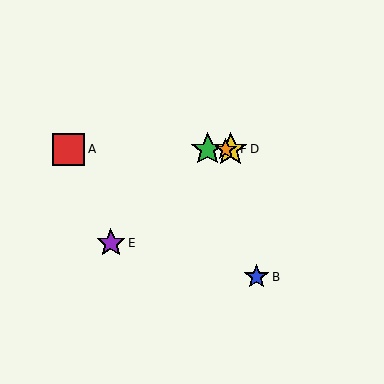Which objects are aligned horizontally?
Objects A, C, D, F are aligned horizontally.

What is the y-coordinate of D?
Object D is at y≈150.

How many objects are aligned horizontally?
4 objects (A, C, D, F) are aligned horizontally.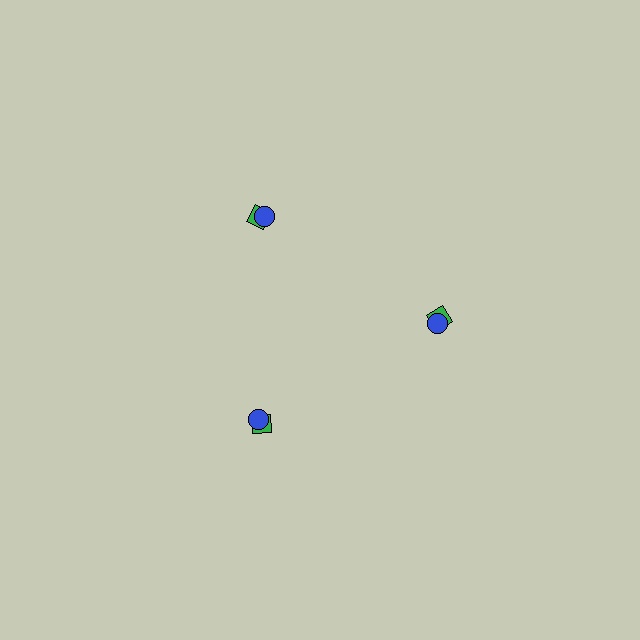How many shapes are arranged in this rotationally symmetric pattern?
There are 6 shapes, arranged in 3 groups of 2.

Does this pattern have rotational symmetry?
Yes, this pattern has 3-fold rotational symmetry. It looks the same after rotating 120 degrees around the center.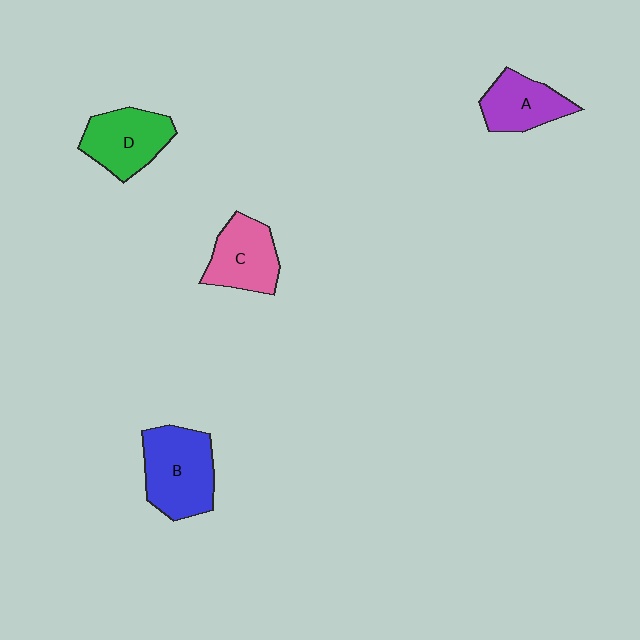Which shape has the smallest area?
Shape A (purple).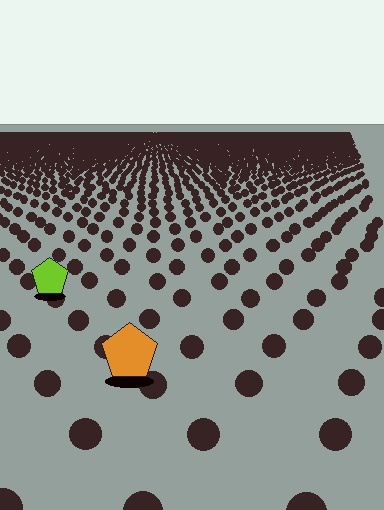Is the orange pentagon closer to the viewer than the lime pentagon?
Yes. The orange pentagon is closer — you can tell from the texture gradient: the ground texture is coarser near it.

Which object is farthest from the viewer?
The lime pentagon is farthest from the viewer. It appears smaller and the ground texture around it is denser.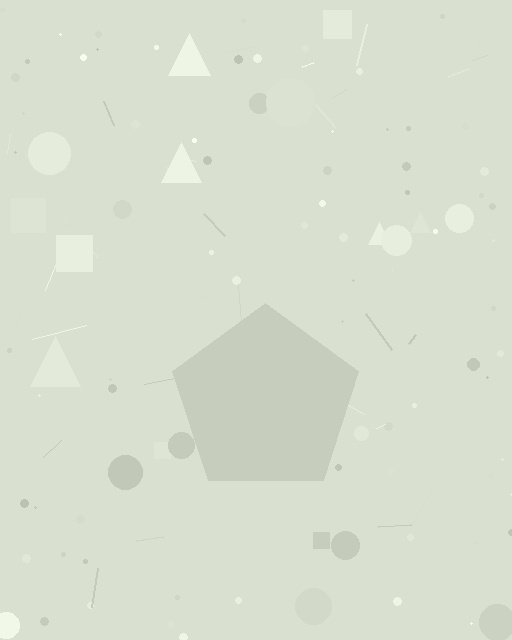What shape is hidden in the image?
A pentagon is hidden in the image.